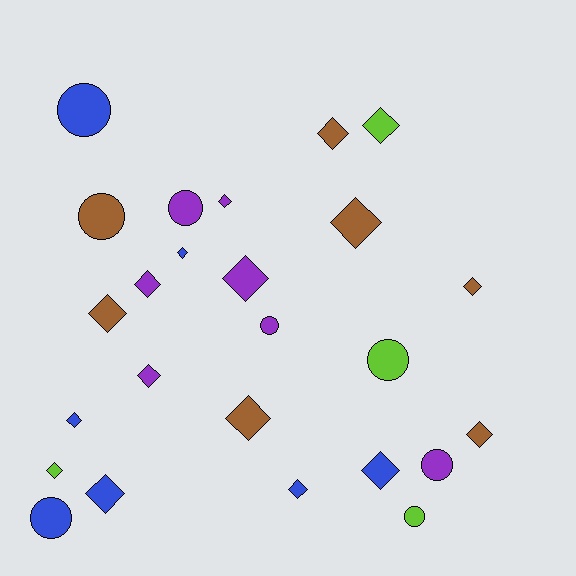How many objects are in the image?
There are 25 objects.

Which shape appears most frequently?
Diamond, with 17 objects.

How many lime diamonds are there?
There are 2 lime diamonds.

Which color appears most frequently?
Purple, with 7 objects.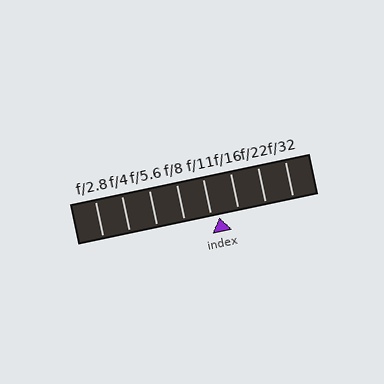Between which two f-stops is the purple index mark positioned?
The index mark is between f/11 and f/16.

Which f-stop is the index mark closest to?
The index mark is closest to f/11.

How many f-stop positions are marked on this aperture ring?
There are 8 f-stop positions marked.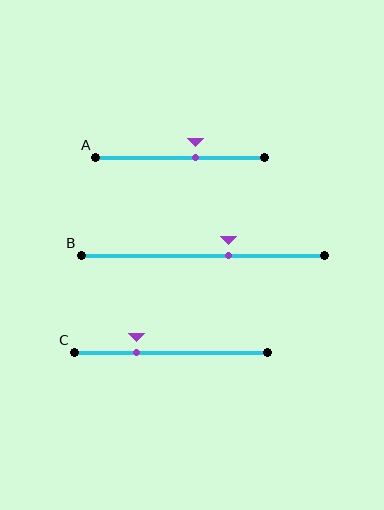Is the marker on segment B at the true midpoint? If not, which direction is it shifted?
No, the marker on segment B is shifted to the right by about 11% of the segment length.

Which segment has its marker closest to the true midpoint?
Segment A has its marker closest to the true midpoint.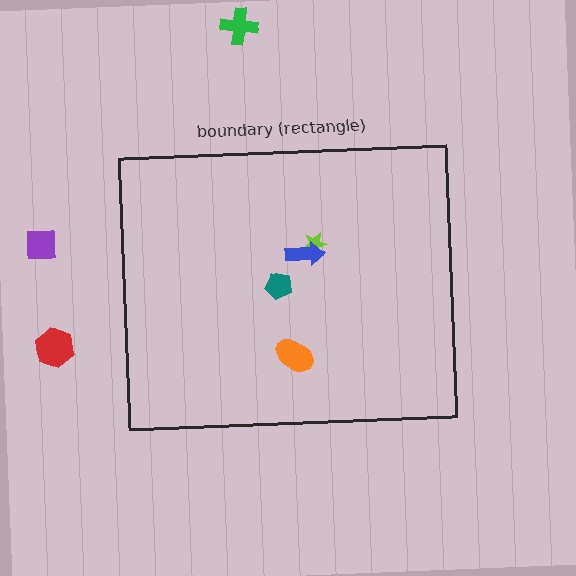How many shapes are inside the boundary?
4 inside, 3 outside.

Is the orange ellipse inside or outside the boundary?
Inside.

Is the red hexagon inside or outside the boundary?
Outside.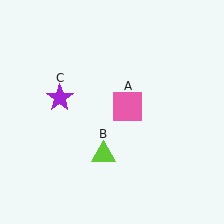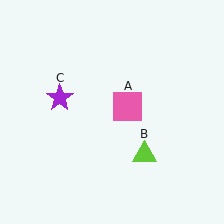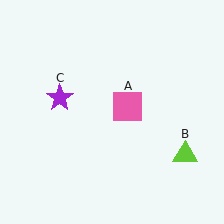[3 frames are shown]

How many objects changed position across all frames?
1 object changed position: lime triangle (object B).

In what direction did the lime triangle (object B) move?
The lime triangle (object B) moved right.